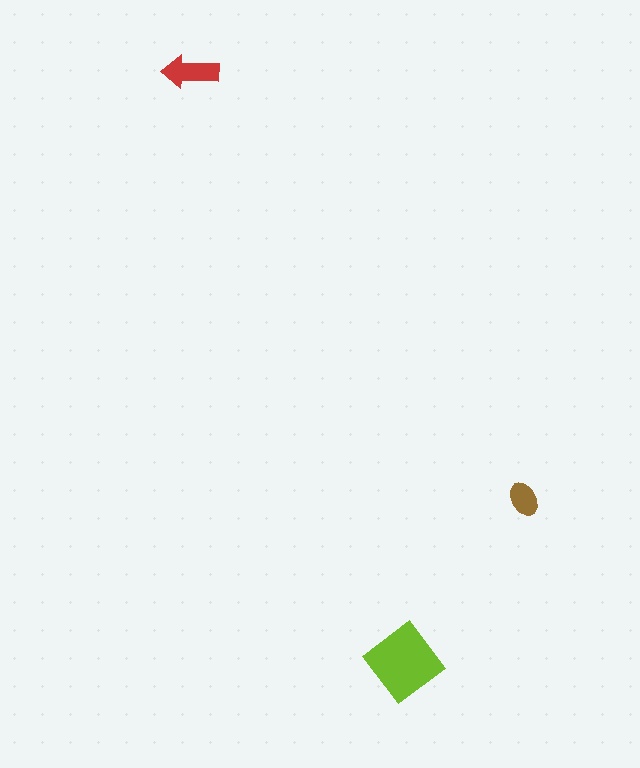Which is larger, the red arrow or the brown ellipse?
The red arrow.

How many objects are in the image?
There are 3 objects in the image.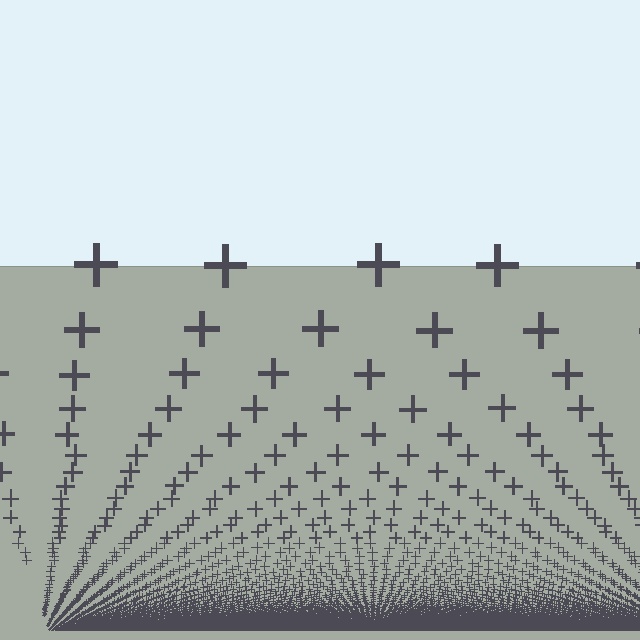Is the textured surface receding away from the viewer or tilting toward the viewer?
The surface appears to tilt toward the viewer. Texture elements get larger and sparser toward the top.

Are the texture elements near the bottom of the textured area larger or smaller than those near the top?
Smaller. The gradient is inverted — elements near the bottom are smaller and denser.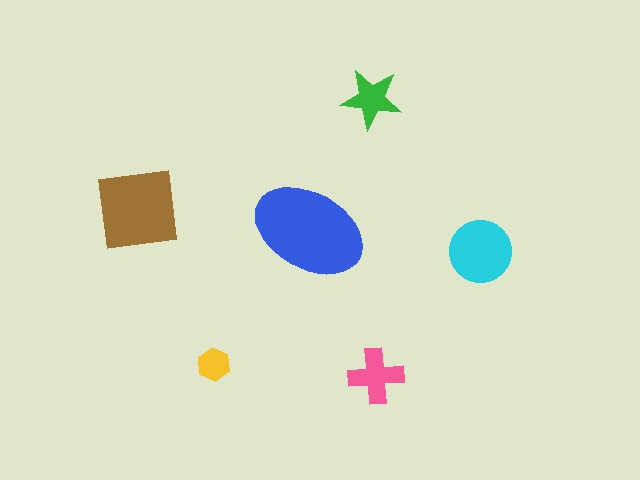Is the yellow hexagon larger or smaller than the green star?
Smaller.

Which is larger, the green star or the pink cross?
The pink cross.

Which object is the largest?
The blue ellipse.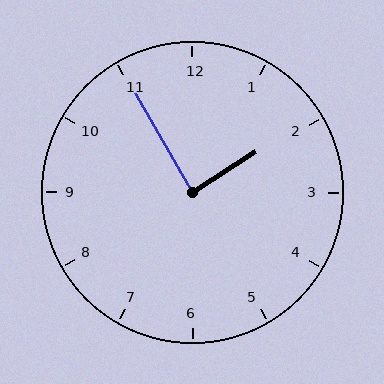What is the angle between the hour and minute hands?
Approximately 88 degrees.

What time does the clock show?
1:55.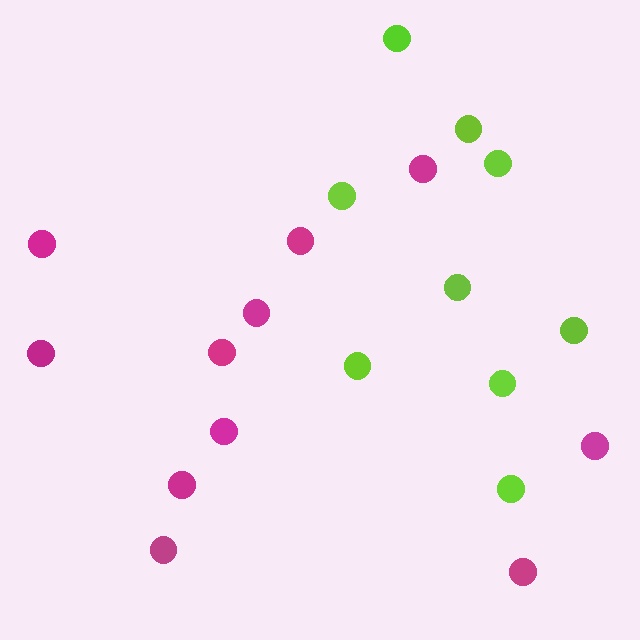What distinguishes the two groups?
There are 2 groups: one group of lime circles (9) and one group of magenta circles (11).